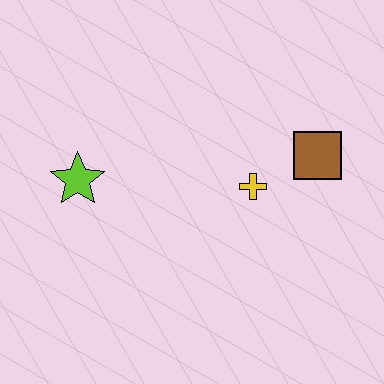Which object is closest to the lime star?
The yellow cross is closest to the lime star.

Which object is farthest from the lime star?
The brown square is farthest from the lime star.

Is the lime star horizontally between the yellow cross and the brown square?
No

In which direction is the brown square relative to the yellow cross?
The brown square is to the right of the yellow cross.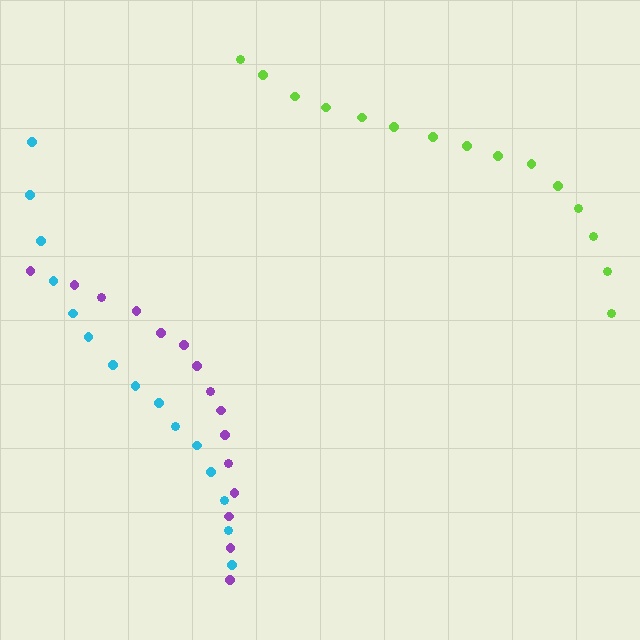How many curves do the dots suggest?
There are 3 distinct paths.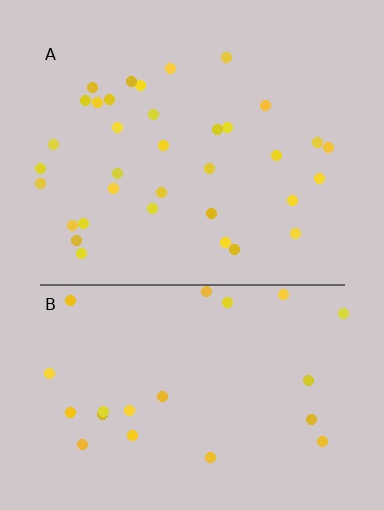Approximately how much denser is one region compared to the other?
Approximately 1.5× — region A over region B.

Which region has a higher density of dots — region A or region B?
A (the top).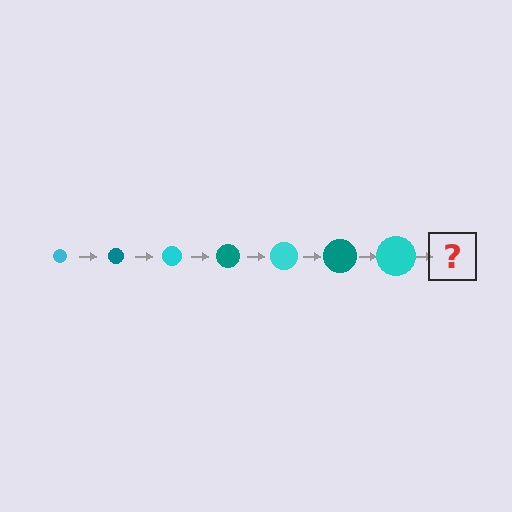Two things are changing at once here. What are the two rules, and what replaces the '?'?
The two rules are that the circle grows larger each step and the color cycles through cyan and teal. The '?' should be a teal circle, larger than the previous one.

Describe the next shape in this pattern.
It should be a teal circle, larger than the previous one.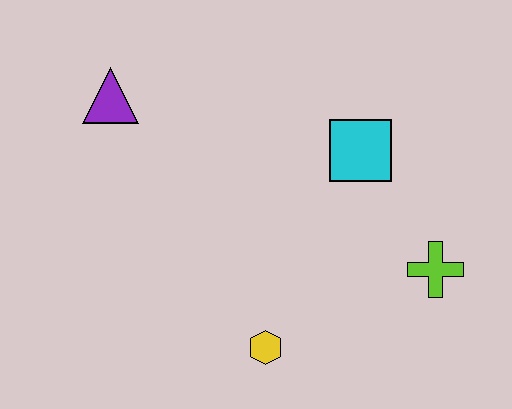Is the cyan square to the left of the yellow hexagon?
No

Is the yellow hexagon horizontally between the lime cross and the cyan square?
No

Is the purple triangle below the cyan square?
No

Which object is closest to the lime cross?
The cyan square is closest to the lime cross.